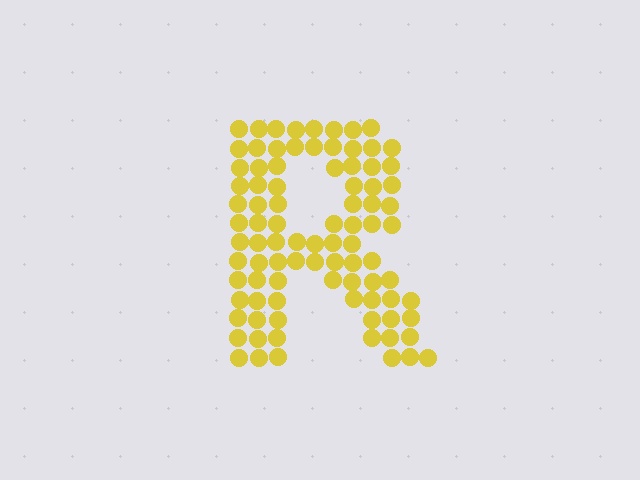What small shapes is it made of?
It is made of small circles.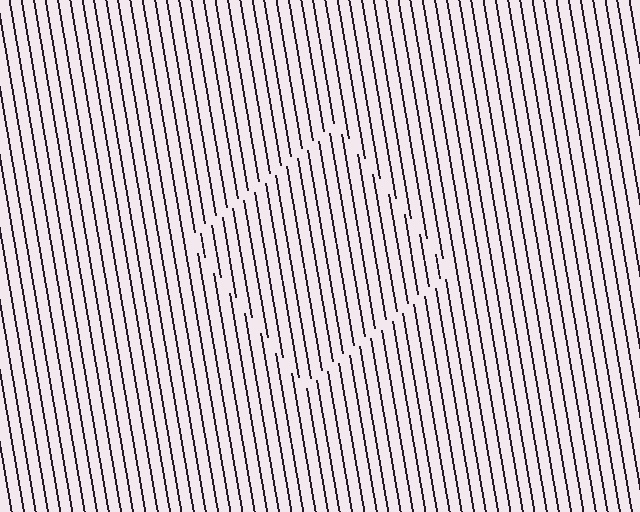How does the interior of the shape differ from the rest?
The interior of the shape contains the same grating, shifted by half a period — the contour is defined by the phase discontinuity where line-ends from the inner and outer gratings abut.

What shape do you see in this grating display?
An illusory square. The interior of the shape contains the same grating, shifted by half a period — the contour is defined by the phase discontinuity where line-ends from the inner and outer gratings abut.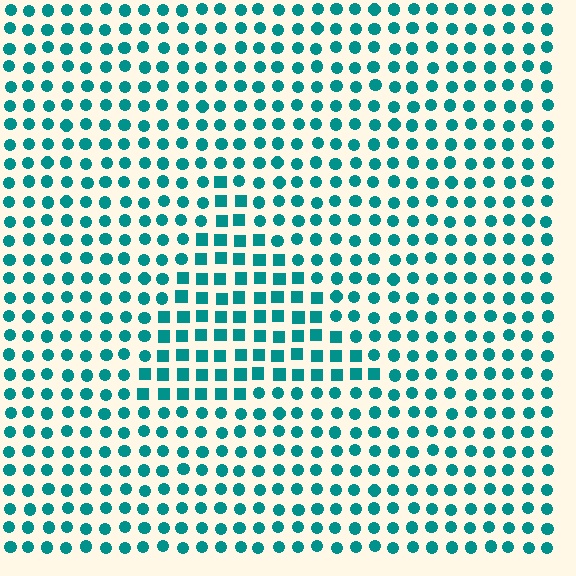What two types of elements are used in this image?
The image uses squares inside the triangle region and circles outside it.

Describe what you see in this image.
The image is filled with small teal elements arranged in a uniform grid. A triangle-shaped region contains squares, while the surrounding area contains circles. The boundary is defined purely by the change in element shape.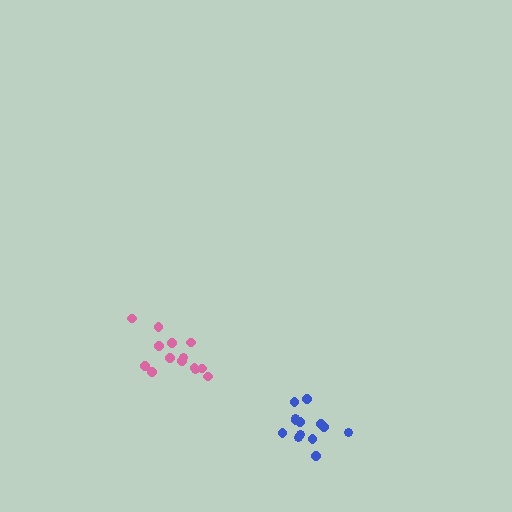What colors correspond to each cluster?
The clusters are colored: blue, pink.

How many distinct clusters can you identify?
There are 2 distinct clusters.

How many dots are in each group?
Group 1: 13 dots, Group 2: 14 dots (27 total).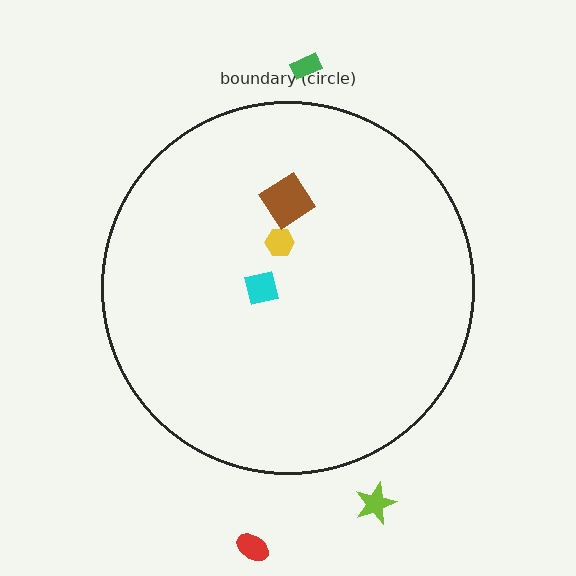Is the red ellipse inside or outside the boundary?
Outside.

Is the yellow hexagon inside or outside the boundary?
Inside.